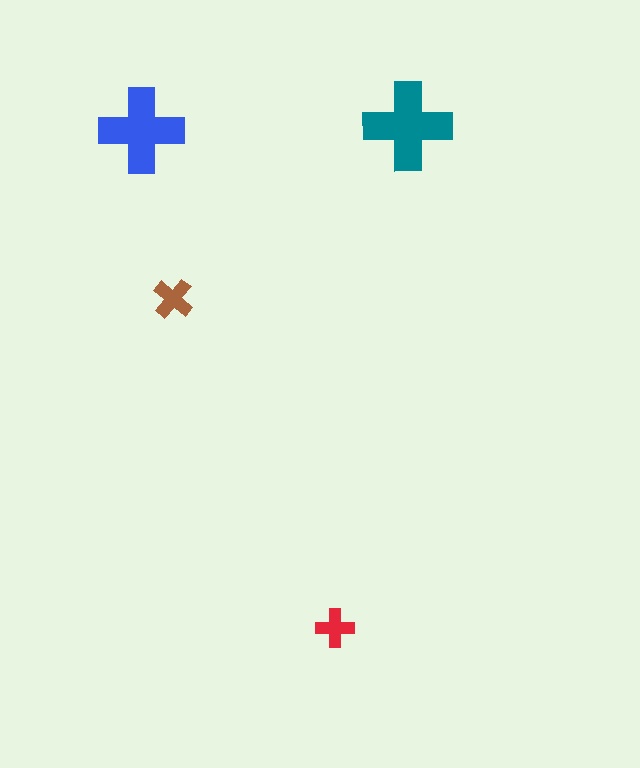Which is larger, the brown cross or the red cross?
The brown one.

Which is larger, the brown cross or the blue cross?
The blue one.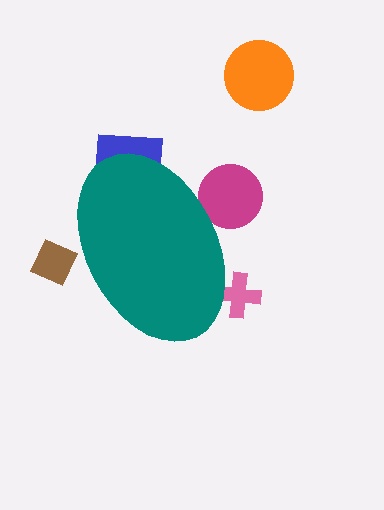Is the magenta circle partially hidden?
Yes, the magenta circle is partially hidden behind the teal ellipse.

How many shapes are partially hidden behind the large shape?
4 shapes are partially hidden.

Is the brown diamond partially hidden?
Yes, the brown diamond is partially hidden behind the teal ellipse.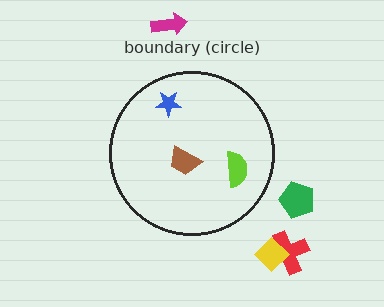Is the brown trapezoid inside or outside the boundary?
Inside.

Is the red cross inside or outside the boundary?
Outside.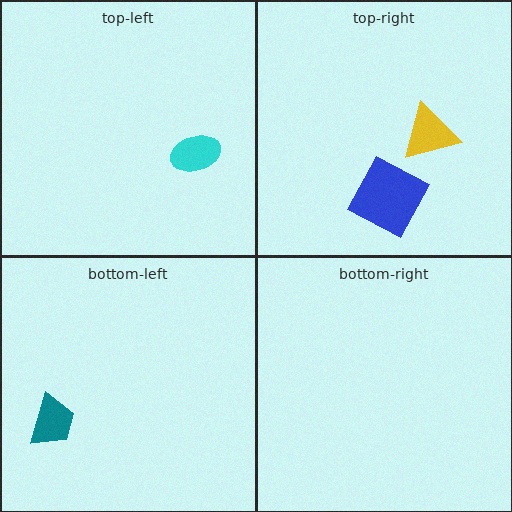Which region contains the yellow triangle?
The top-right region.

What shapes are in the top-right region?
The yellow triangle, the blue square.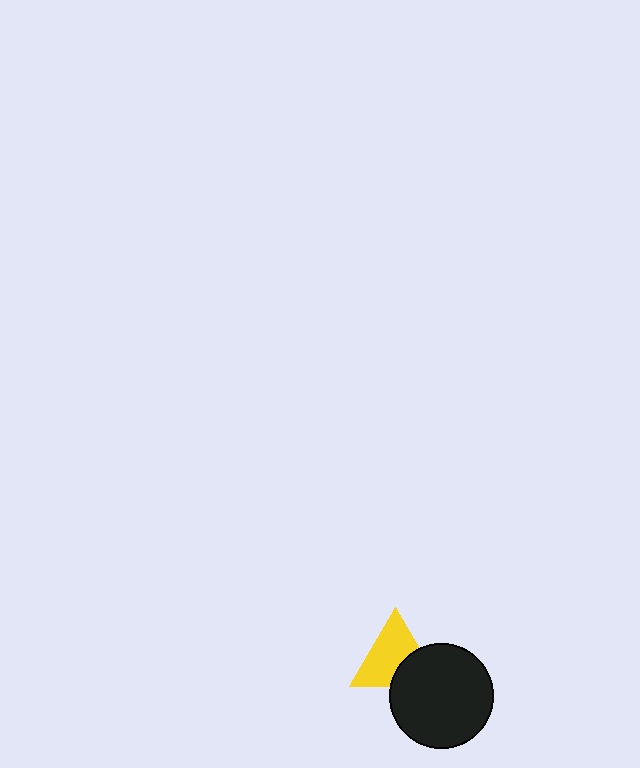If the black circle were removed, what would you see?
You would see the complete yellow triangle.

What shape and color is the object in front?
The object in front is a black circle.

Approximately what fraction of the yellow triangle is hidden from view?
Roughly 33% of the yellow triangle is hidden behind the black circle.